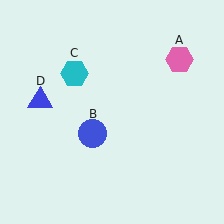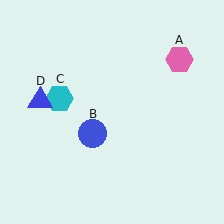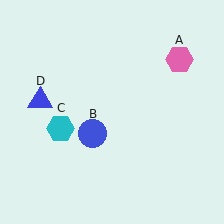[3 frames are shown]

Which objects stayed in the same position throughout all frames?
Pink hexagon (object A) and blue circle (object B) and blue triangle (object D) remained stationary.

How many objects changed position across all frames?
1 object changed position: cyan hexagon (object C).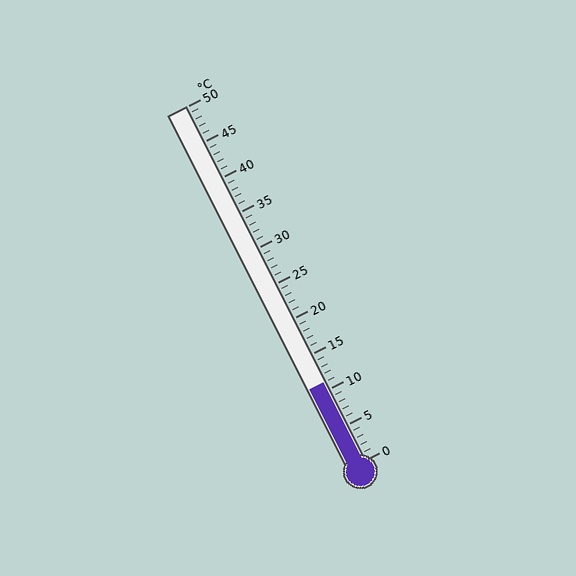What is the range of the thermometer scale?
The thermometer scale ranges from 0°C to 50°C.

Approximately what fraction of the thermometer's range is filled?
The thermometer is filled to approximately 20% of its range.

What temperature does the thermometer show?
The thermometer shows approximately 11°C.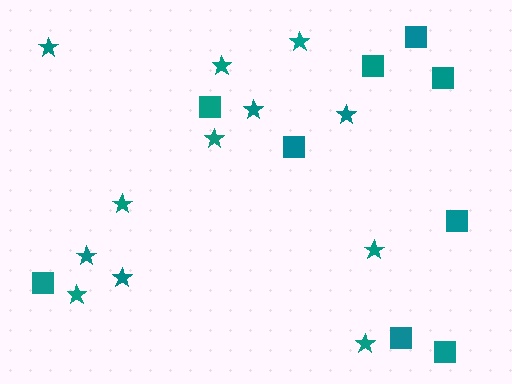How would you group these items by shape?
There are 2 groups: one group of stars (12) and one group of squares (9).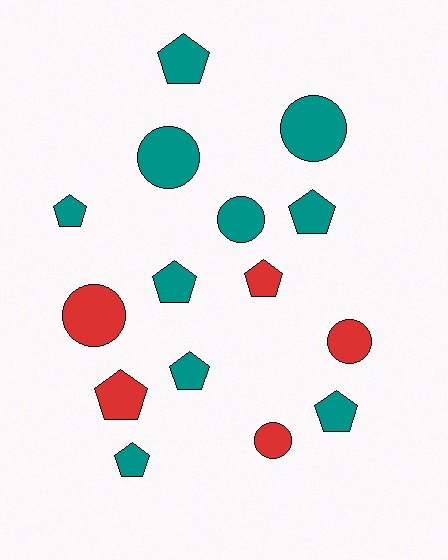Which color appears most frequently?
Teal, with 10 objects.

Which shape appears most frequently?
Pentagon, with 9 objects.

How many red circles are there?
There are 3 red circles.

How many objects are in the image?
There are 15 objects.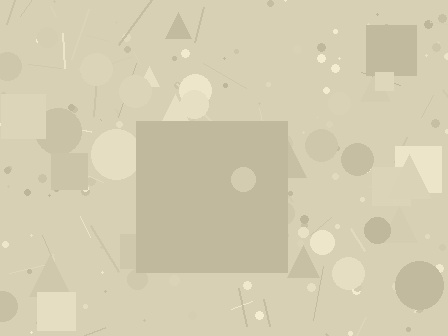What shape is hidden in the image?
A square is hidden in the image.